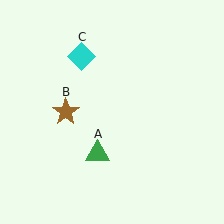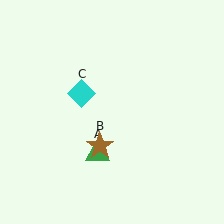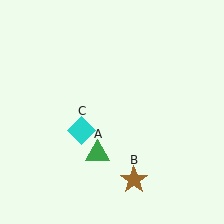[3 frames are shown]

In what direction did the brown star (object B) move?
The brown star (object B) moved down and to the right.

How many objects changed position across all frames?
2 objects changed position: brown star (object B), cyan diamond (object C).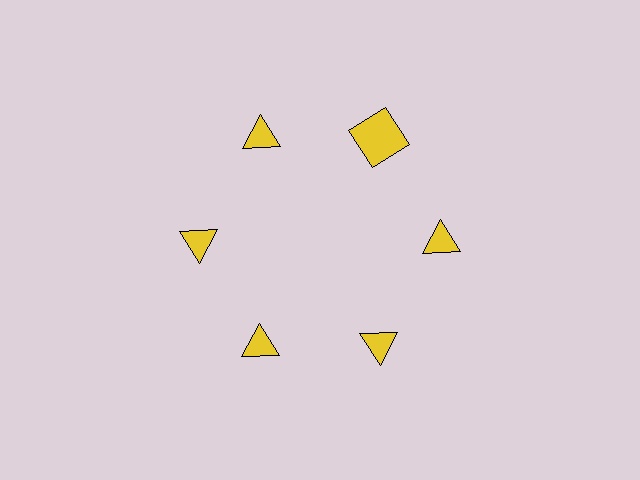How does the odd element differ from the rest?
It has a different shape: square instead of triangle.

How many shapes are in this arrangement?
There are 6 shapes arranged in a ring pattern.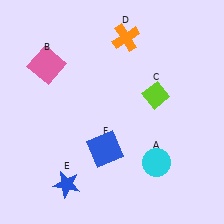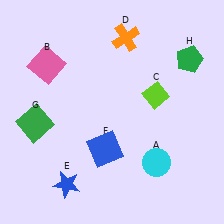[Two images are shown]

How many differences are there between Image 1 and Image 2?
There are 2 differences between the two images.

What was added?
A green square (G), a green pentagon (H) were added in Image 2.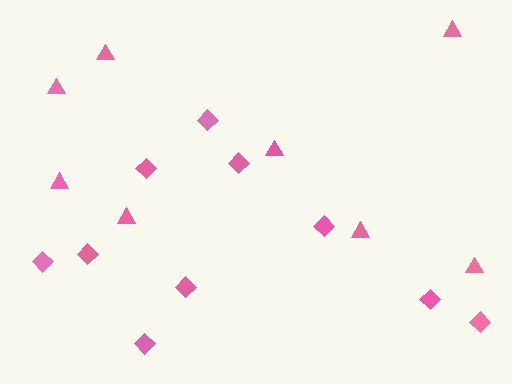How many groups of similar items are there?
There are 2 groups: one group of diamonds (10) and one group of triangles (8).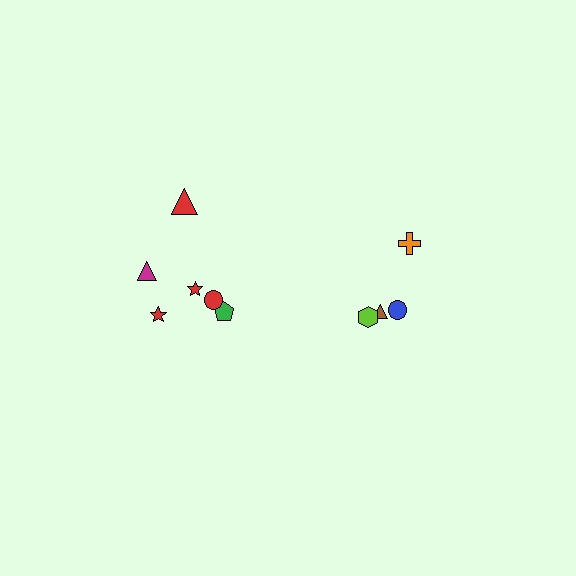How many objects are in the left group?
There are 6 objects.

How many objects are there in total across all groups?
There are 10 objects.